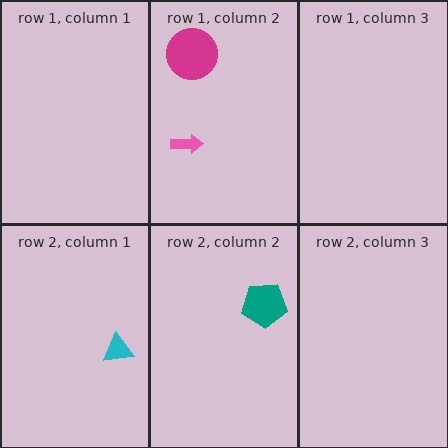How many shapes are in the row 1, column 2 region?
2.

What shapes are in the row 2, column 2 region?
The teal pentagon.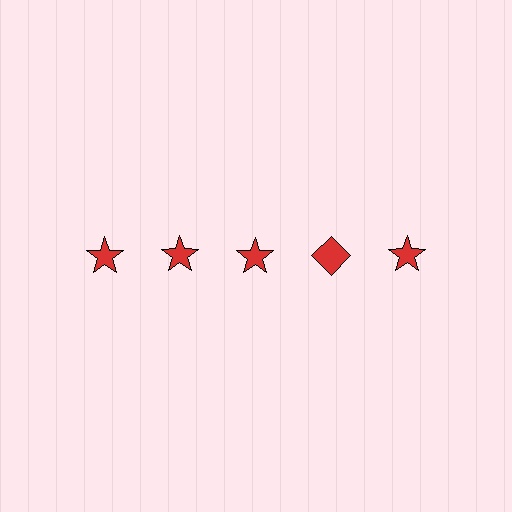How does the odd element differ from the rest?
It has a different shape: diamond instead of star.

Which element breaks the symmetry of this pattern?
The red diamond in the top row, second from right column breaks the symmetry. All other shapes are red stars.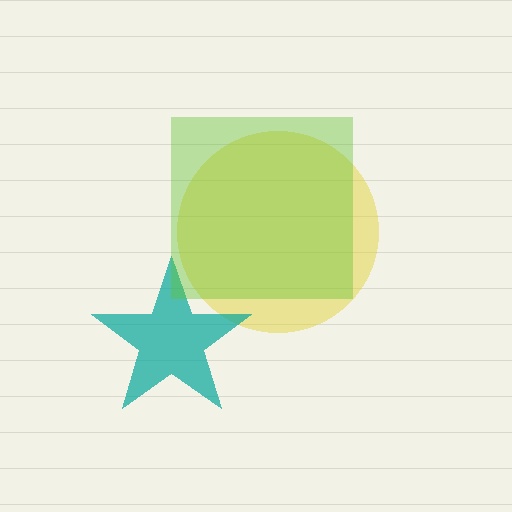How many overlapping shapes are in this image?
There are 3 overlapping shapes in the image.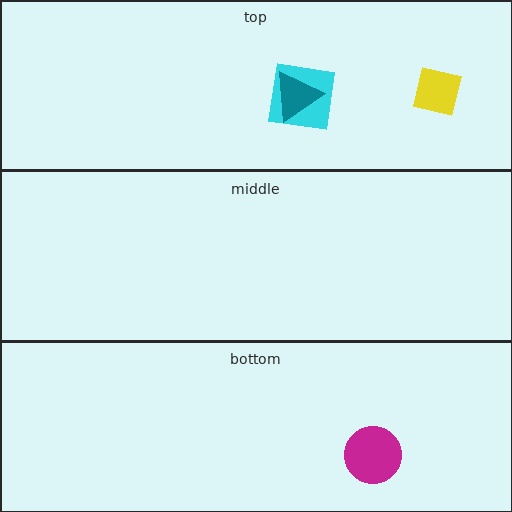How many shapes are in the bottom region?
1.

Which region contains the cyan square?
The top region.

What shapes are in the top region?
The cyan square, the yellow square, the teal triangle.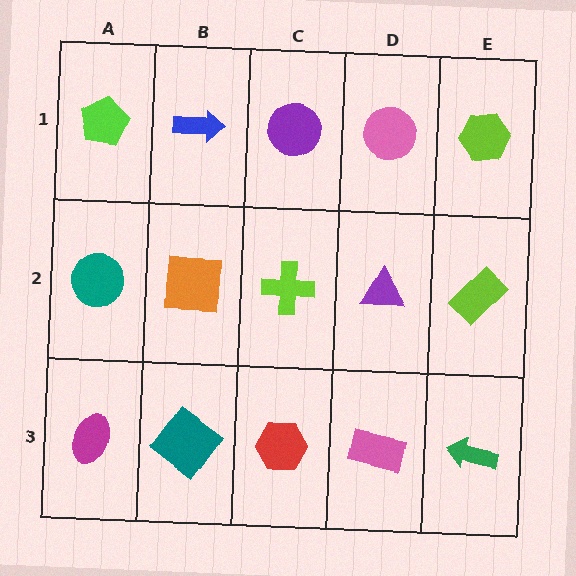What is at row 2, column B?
An orange square.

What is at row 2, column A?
A teal circle.